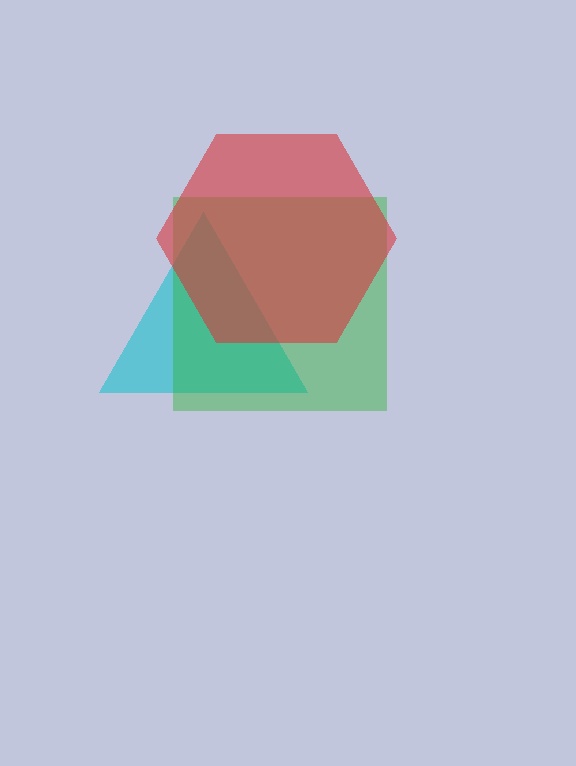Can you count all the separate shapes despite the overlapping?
Yes, there are 3 separate shapes.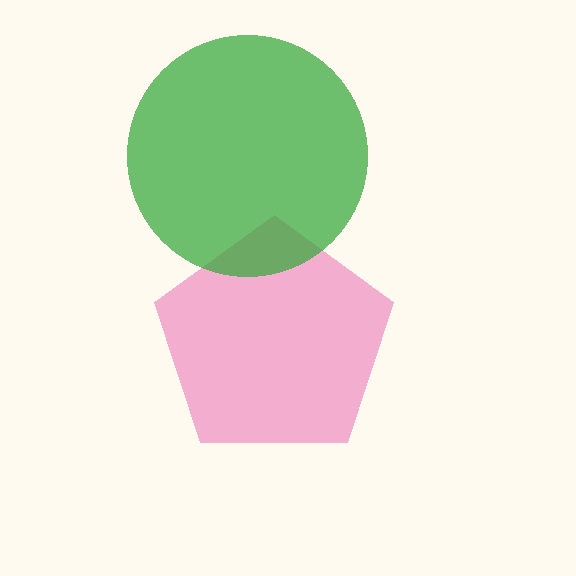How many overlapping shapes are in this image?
There are 2 overlapping shapes in the image.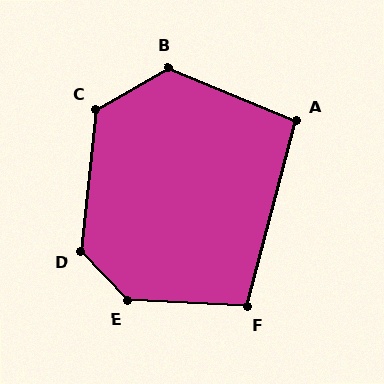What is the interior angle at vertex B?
Approximately 127 degrees (obtuse).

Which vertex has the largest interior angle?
E, at approximately 136 degrees.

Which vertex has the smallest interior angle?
A, at approximately 98 degrees.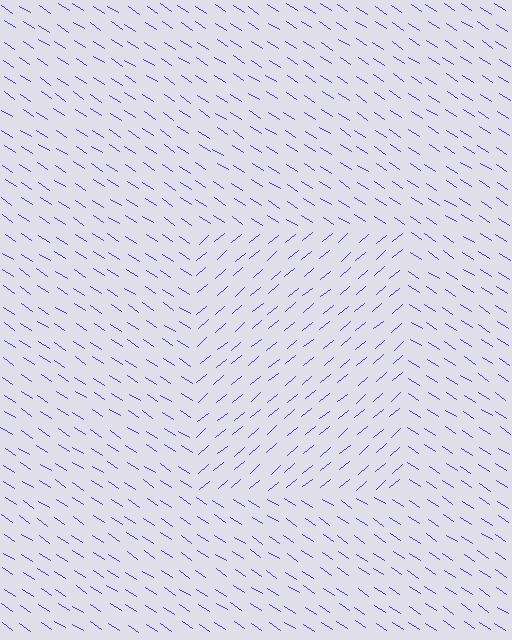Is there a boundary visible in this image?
Yes, there is a texture boundary formed by a change in line orientation.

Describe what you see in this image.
The image is filled with small blue line segments. A rectangle region in the image has lines oriented differently from the surrounding lines, creating a visible texture boundary.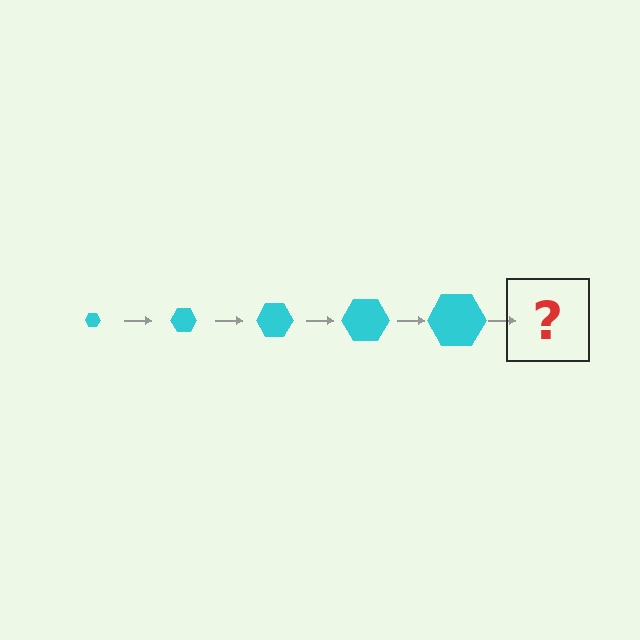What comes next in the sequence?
The next element should be a cyan hexagon, larger than the previous one.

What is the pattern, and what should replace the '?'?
The pattern is that the hexagon gets progressively larger each step. The '?' should be a cyan hexagon, larger than the previous one.